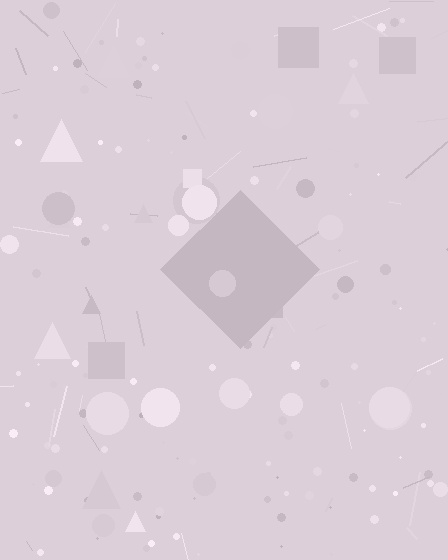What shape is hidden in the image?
A diamond is hidden in the image.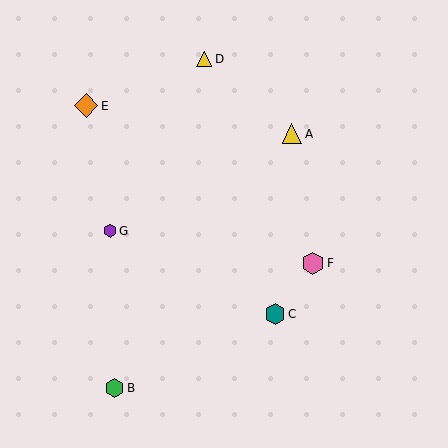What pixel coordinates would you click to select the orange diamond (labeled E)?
Click at (86, 106) to select the orange diamond E.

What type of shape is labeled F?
Shape F is a pink hexagon.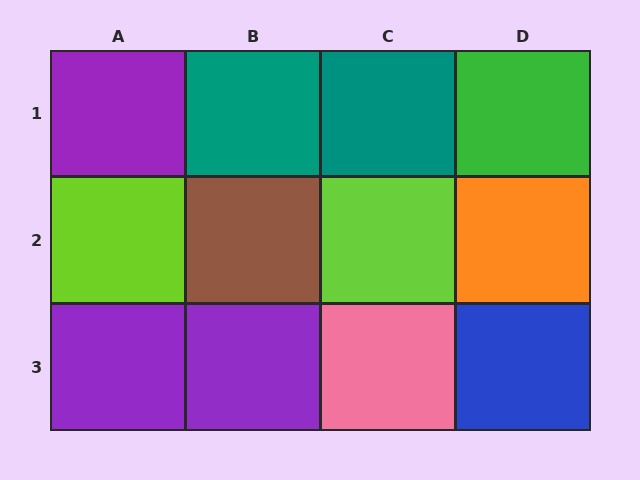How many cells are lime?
2 cells are lime.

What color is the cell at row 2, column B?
Brown.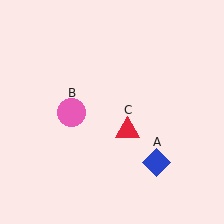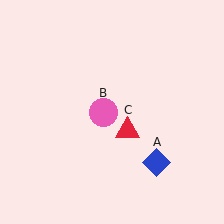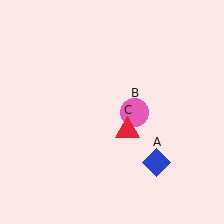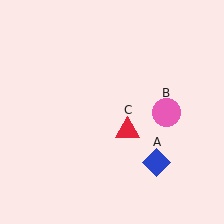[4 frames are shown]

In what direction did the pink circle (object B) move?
The pink circle (object B) moved right.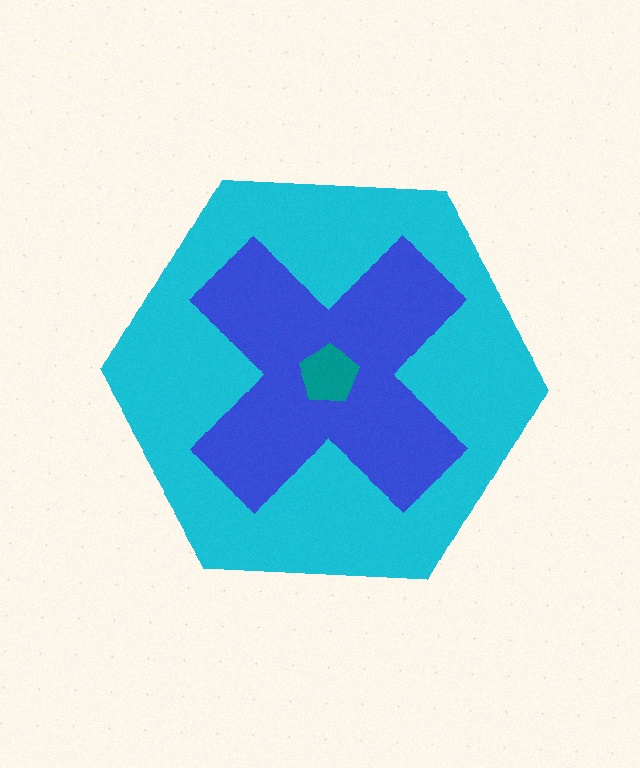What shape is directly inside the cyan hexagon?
The blue cross.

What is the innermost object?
The teal pentagon.